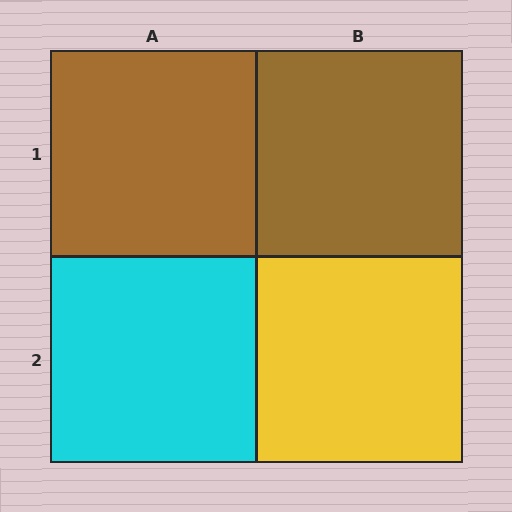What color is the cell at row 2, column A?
Cyan.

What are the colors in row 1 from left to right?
Brown, brown.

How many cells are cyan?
1 cell is cyan.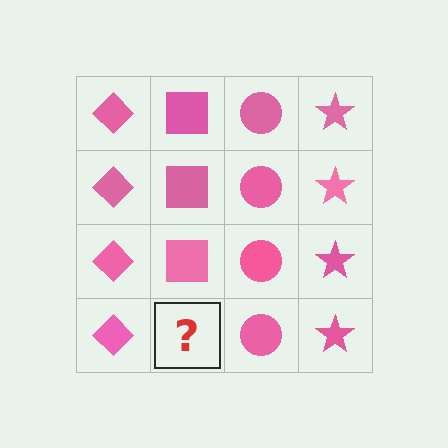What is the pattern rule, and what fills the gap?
The rule is that each column has a consistent shape. The gap should be filled with a pink square.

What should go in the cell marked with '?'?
The missing cell should contain a pink square.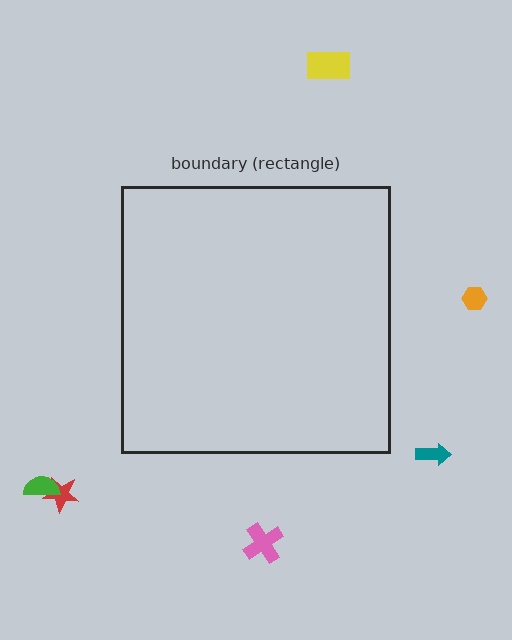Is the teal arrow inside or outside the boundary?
Outside.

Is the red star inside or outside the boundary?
Outside.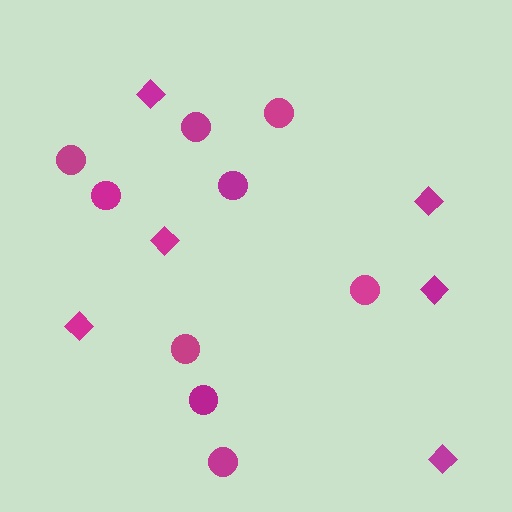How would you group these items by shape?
There are 2 groups: one group of diamonds (6) and one group of circles (9).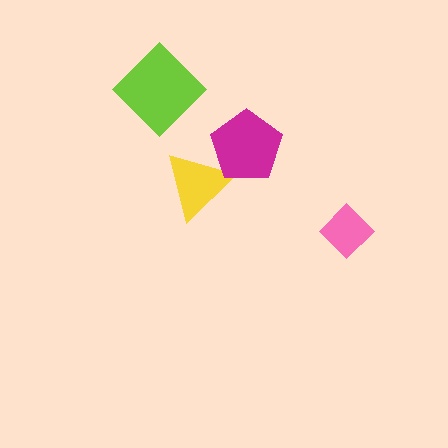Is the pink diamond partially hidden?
No, no other shape covers it.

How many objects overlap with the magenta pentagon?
1 object overlaps with the magenta pentagon.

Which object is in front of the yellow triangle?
The magenta pentagon is in front of the yellow triangle.